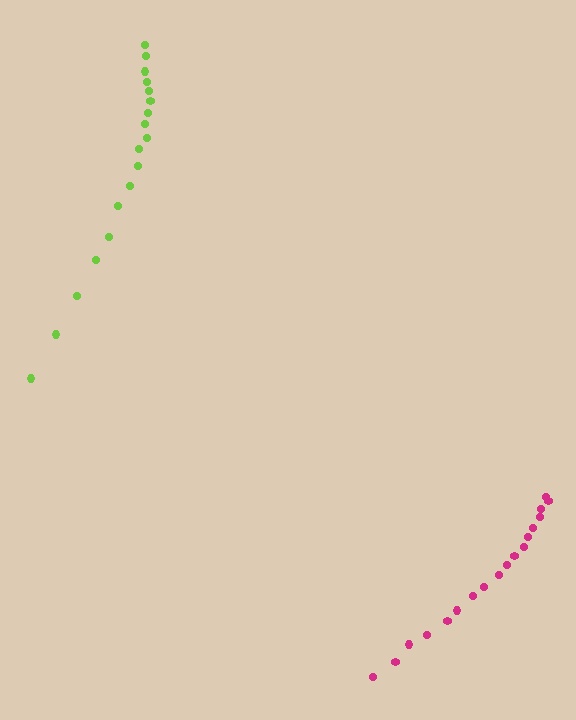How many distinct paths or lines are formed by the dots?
There are 2 distinct paths.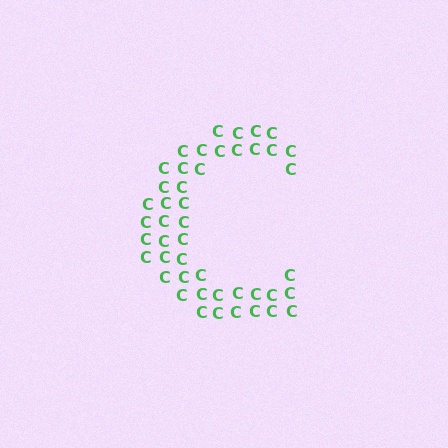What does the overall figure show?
The overall figure shows the letter C.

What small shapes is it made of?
It is made of small letter C's.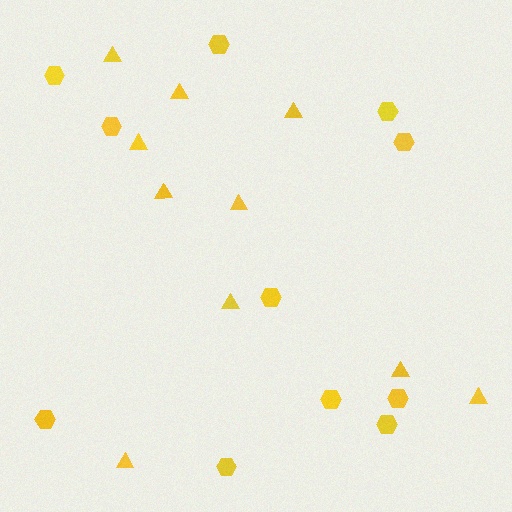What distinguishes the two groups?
There are 2 groups: one group of triangles (10) and one group of hexagons (11).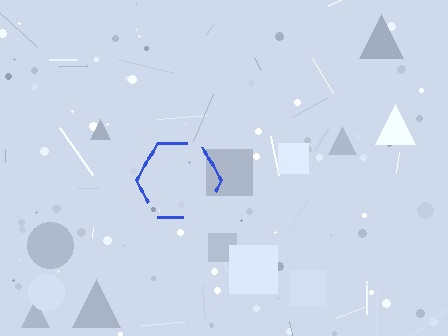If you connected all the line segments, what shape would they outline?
They would outline a hexagon.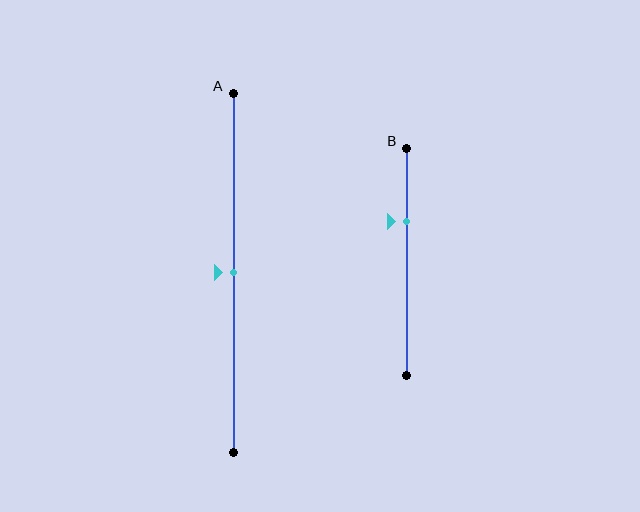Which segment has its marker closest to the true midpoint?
Segment A has its marker closest to the true midpoint.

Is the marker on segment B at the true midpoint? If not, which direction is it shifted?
No, the marker on segment B is shifted upward by about 18% of the segment length.